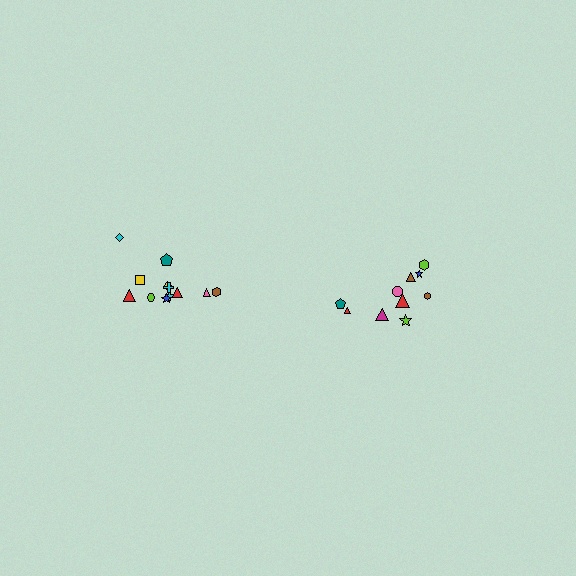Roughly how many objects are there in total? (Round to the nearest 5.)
Roughly 20 objects in total.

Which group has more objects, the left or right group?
The left group.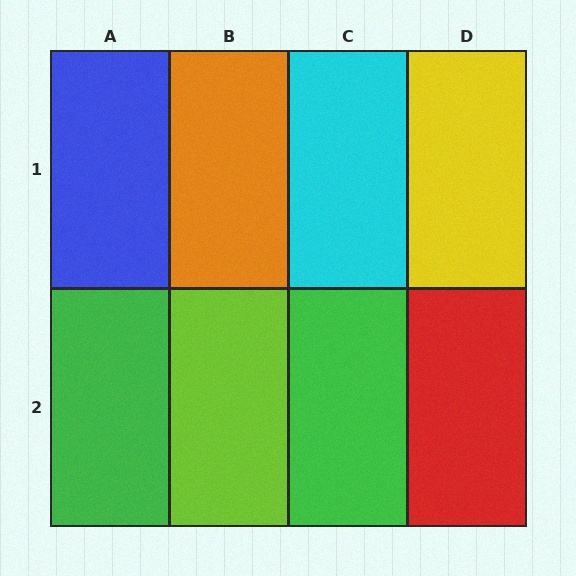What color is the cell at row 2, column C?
Green.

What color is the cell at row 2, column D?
Red.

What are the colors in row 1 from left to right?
Blue, orange, cyan, yellow.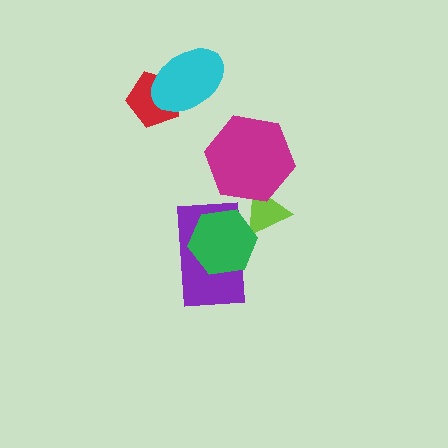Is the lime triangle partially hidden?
Yes, it is partially covered by another shape.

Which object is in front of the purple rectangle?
The green hexagon is in front of the purple rectangle.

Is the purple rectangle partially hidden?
Yes, it is partially covered by another shape.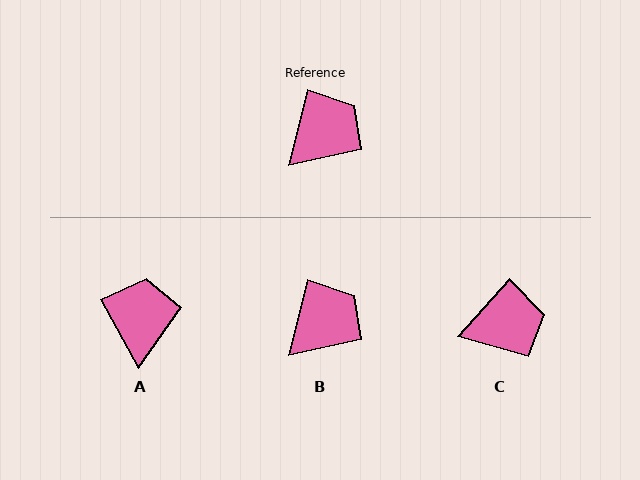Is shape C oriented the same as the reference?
No, it is off by about 28 degrees.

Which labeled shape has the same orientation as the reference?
B.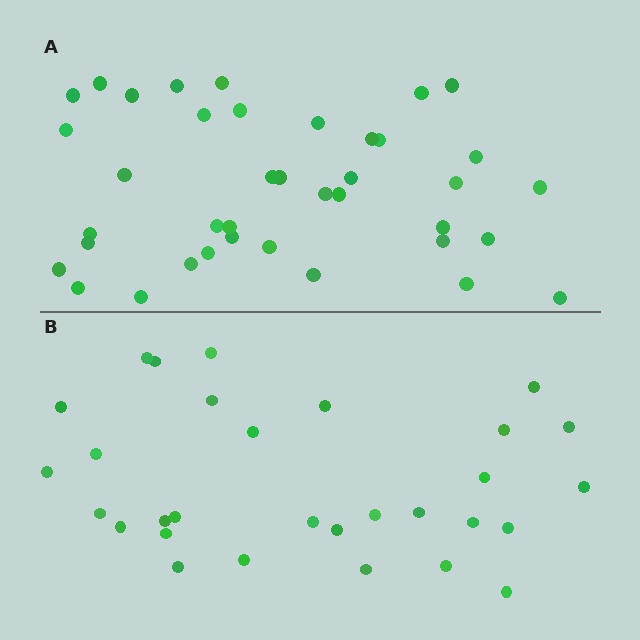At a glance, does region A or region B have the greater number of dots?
Region A (the top region) has more dots.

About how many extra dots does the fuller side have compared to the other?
Region A has roughly 8 or so more dots than region B.